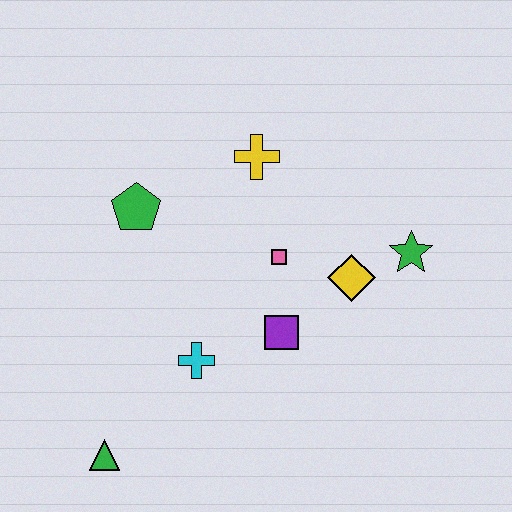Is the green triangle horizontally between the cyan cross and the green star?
No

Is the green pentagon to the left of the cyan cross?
Yes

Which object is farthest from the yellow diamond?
The green triangle is farthest from the yellow diamond.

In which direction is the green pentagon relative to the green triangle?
The green pentagon is above the green triangle.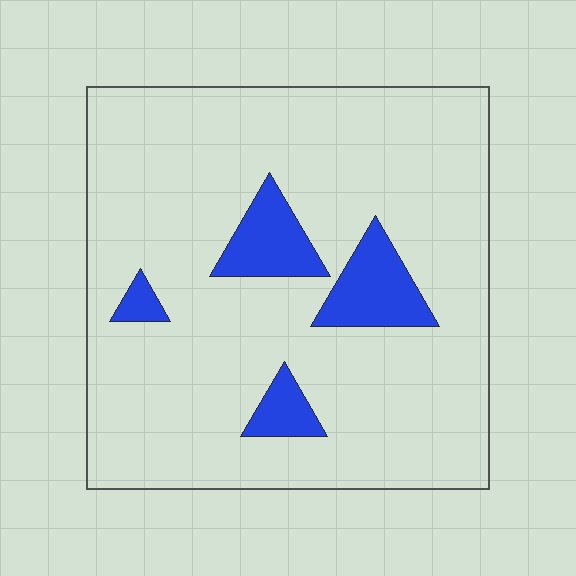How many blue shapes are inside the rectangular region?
4.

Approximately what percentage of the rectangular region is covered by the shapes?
Approximately 10%.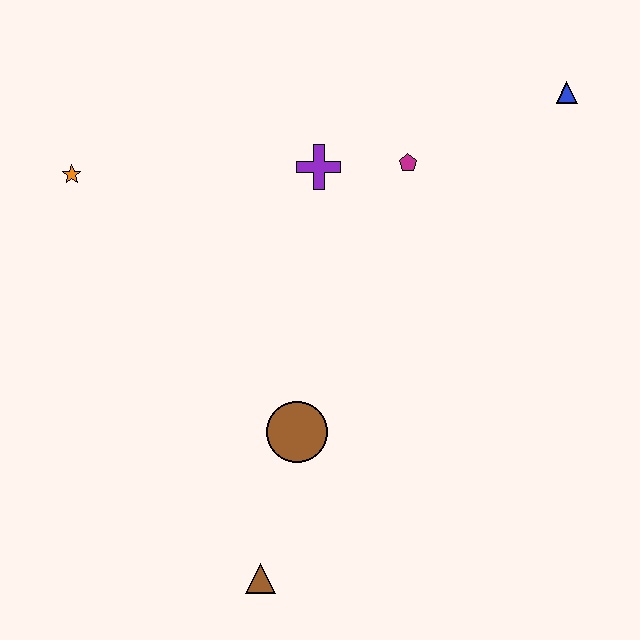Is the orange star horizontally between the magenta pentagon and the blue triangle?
No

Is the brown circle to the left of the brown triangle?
No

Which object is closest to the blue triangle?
The magenta pentagon is closest to the blue triangle.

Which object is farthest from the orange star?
The blue triangle is farthest from the orange star.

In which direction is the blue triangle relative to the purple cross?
The blue triangle is to the right of the purple cross.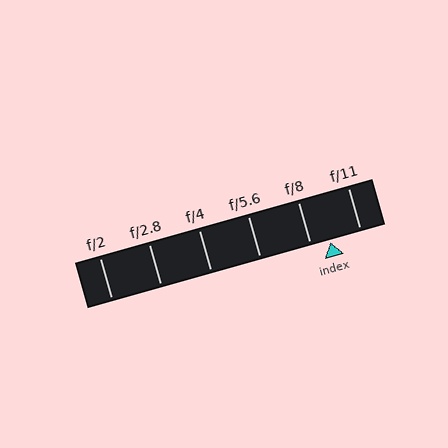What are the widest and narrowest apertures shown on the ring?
The widest aperture shown is f/2 and the narrowest is f/11.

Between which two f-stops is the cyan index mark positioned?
The index mark is between f/8 and f/11.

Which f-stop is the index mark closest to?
The index mark is closest to f/8.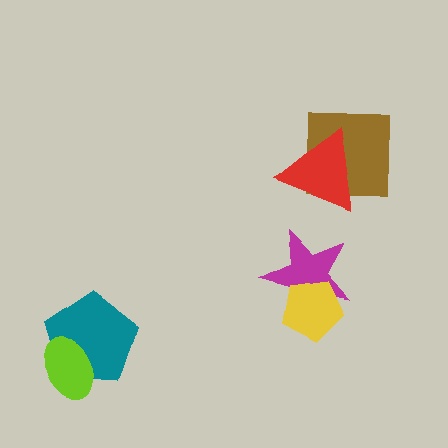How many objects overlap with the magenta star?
1 object overlaps with the magenta star.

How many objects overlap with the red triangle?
1 object overlaps with the red triangle.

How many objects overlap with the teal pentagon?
1 object overlaps with the teal pentagon.